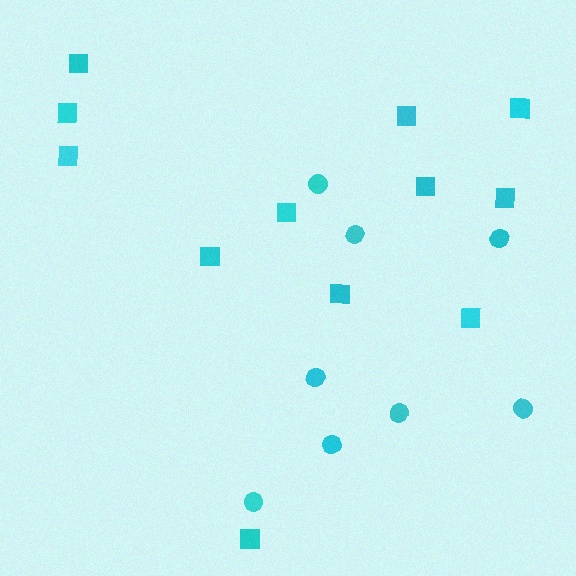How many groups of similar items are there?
There are 2 groups: one group of circles (8) and one group of squares (12).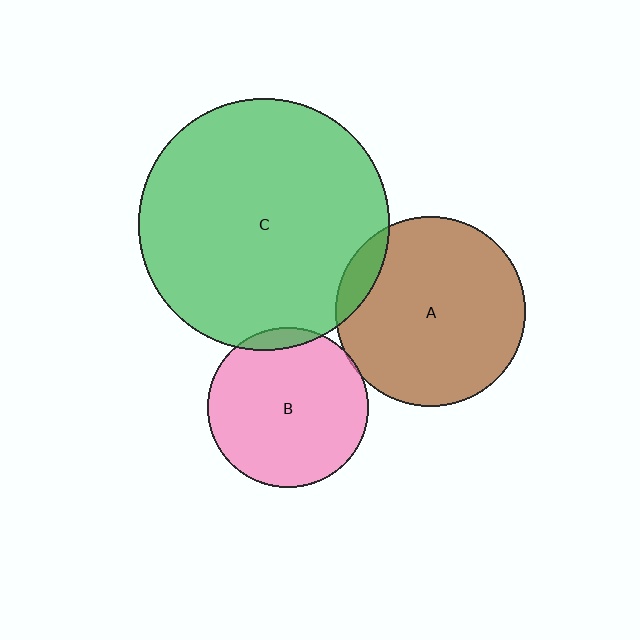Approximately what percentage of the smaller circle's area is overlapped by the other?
Approximately 5%.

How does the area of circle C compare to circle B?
Approximately 2.5 times.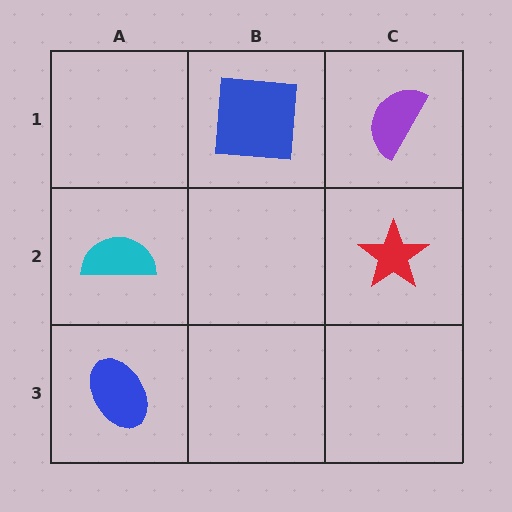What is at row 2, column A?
A cyan semicircle.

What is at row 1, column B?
A blue square.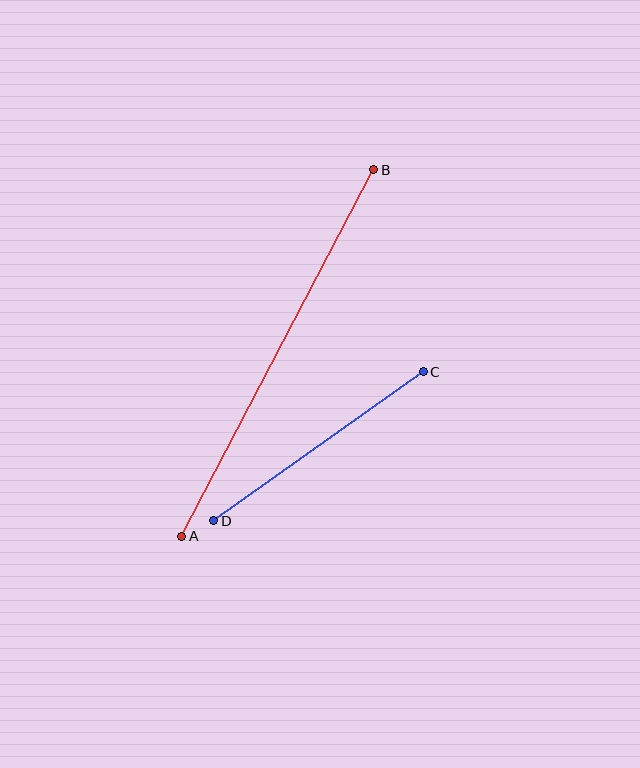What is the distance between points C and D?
The distance is approximately 257 pixels.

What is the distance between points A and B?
The distance is approximately 414 pixels.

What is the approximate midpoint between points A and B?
The midpoint is at approximately (278, 353) pixels.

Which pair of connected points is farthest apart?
Points A and B are farthest apart.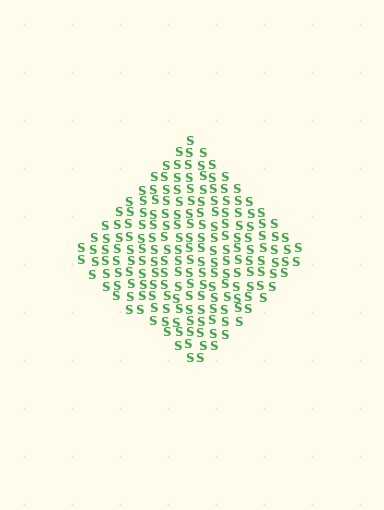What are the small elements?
The small elements are letter S's.